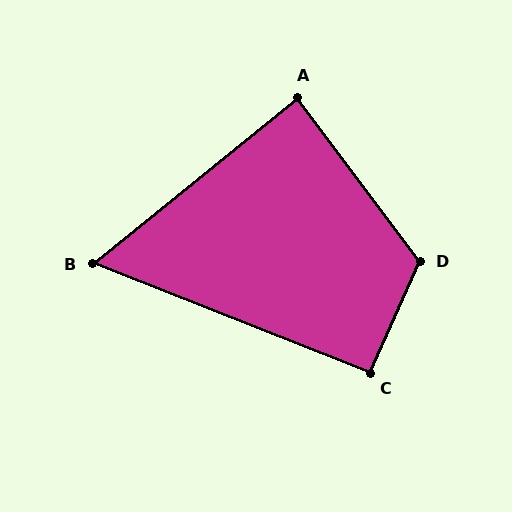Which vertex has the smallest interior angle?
B, at approximately 61 degrees.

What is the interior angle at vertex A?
Approximately 88 degrees (approximately right).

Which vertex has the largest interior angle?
D, at approximately 119 degrees.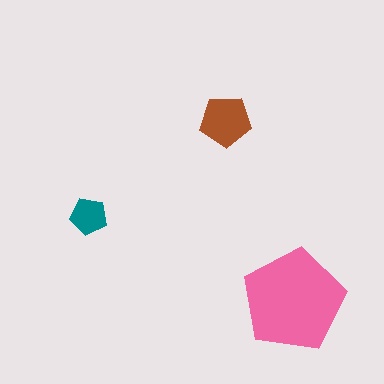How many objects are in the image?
There are 3 objects in the image.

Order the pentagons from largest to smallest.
the pink one, the brown one, the teal one.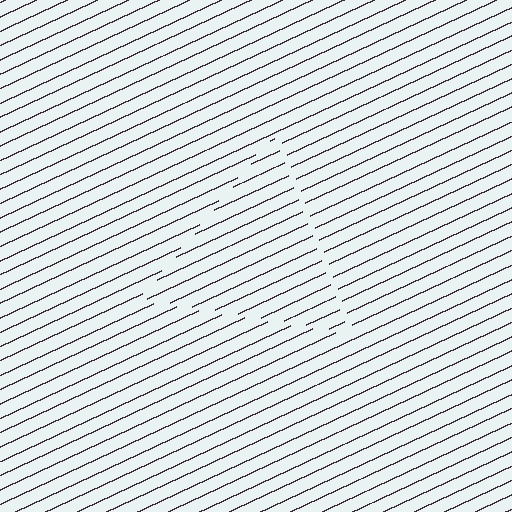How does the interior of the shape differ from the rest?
The interior of the shape contains the same grating, shifted by half a period — the contour is defined by the phase discontinuity where line-ends from the inner and outer gratings abut.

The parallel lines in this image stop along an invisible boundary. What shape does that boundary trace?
An illusory triangle. The interior of the shape contains the same grating, shifted by half a period — the contour is defined by the phase discontinuity where line-ends from the inner and outer gratings abut.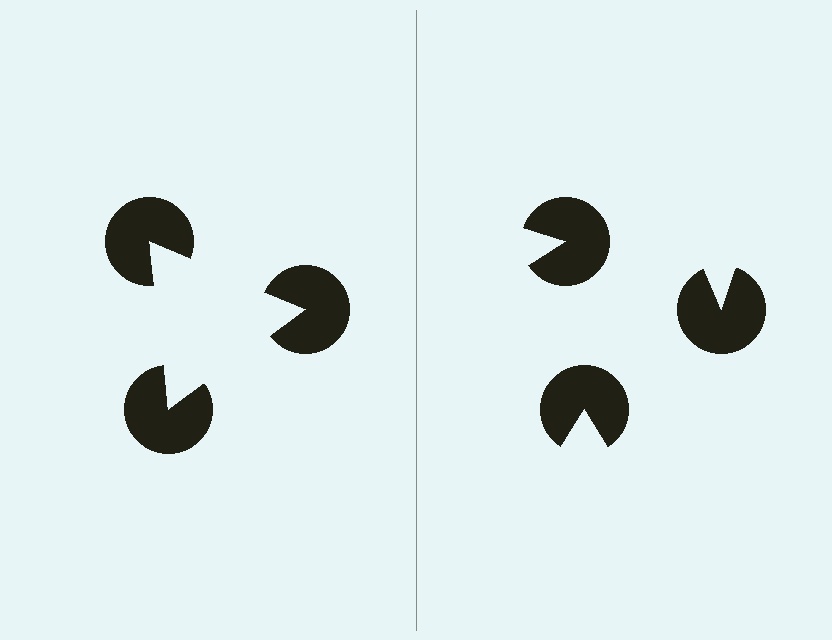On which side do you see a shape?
An illusory triangle appears on the left side. On the right side the wedge cuts are rotated, so no coherent shape forms.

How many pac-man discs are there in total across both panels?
6 — 3 on each side.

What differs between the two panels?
The pac-man discs are positioned identically on both sides; only the wedge orientations differ. On the left they align to a triangle; on the right they are misaligned.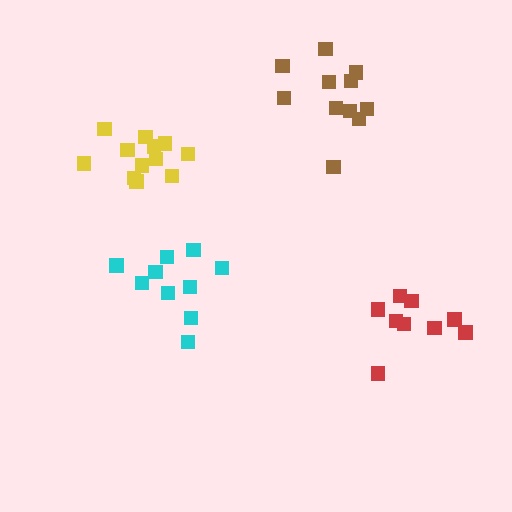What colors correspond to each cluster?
The clusters are colored: red, cyan, yellow, brown.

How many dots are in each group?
Group 1: 9 dots, Group 2: 10 dots, Group 3: 12 dots, Group 4: 11 dots (42 total).